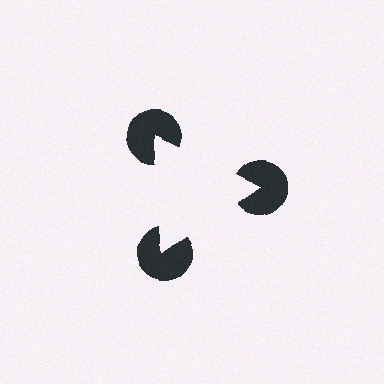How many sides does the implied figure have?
3 sides.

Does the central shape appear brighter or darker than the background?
It typically appears slightly brighter than the background, even though no actual brightness change is drawn.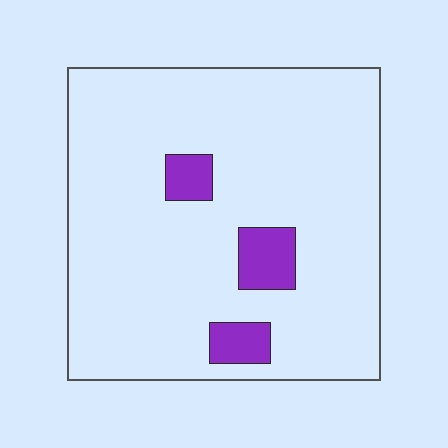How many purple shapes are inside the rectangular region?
3.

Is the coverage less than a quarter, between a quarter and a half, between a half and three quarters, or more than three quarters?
Less than a quarter.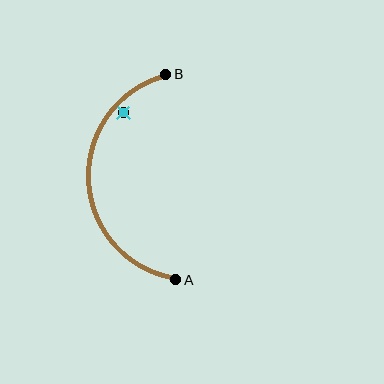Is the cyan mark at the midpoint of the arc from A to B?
No — the cyan mark does not lie on the arc at all. It sits slightly inside the curve.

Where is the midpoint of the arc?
The arc midpoint is the point on the curve farthest from the straight line joining A and B. It sits to the left of that line.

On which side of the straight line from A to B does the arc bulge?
The arc bulges to the left of the straight line connecting A and B.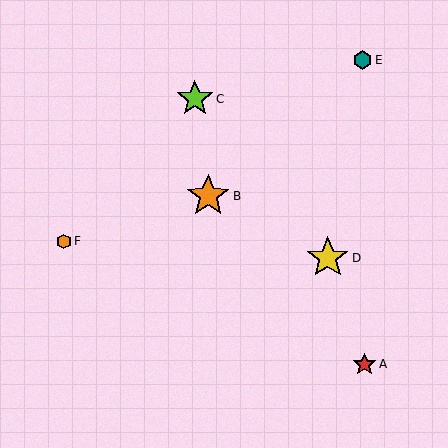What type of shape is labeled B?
Shape B is an orange star.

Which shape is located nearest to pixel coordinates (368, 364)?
The red star (labeled A) at (364, 364) is nearest to that location.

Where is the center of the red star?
The center of the red star is at (364, 364).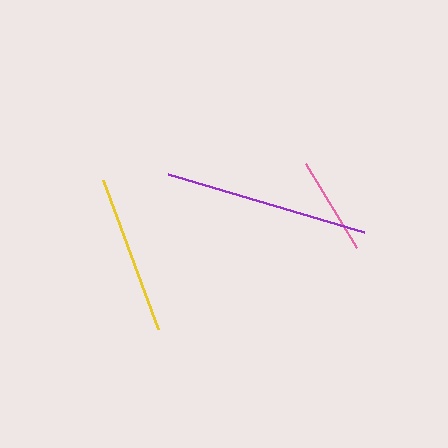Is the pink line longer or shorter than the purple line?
The purple line is longer than the pink line.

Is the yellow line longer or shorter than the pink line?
The yellow line is longer than the pink line.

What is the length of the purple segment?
The purple segment is approximately 205 pixels long.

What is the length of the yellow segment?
The yellow segment is approximately 158 pixels long.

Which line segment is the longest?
The purple line is the longest at approximately 205 pixels.